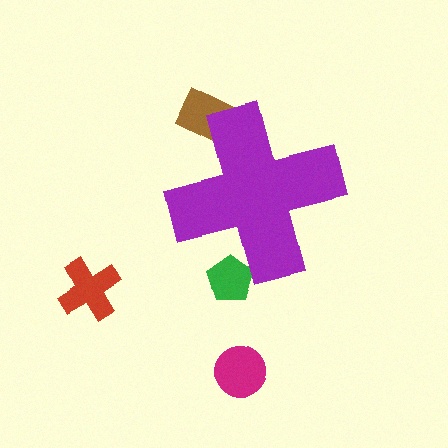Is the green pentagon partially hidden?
Yes, the green pentagon is partially hidden behind the purple cross.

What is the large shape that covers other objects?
A purple cross.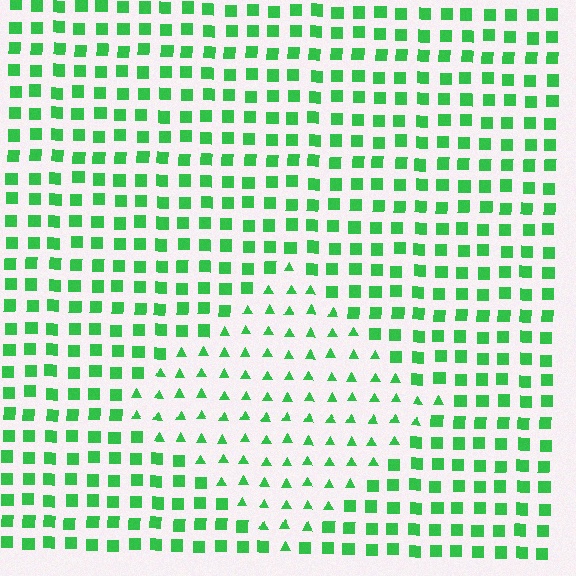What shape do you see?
I see a diamond.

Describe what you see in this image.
The image is filled with small green elements arranged in a uniform grid. A diamond-shaped region contains triangles, while the surrounding area contains squares. The boundary is defined purely by the change in element shape.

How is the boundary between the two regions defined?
The boundary is defined by a change in element shape: triangles inside vs. squares outside. All elements share the same color and spacing.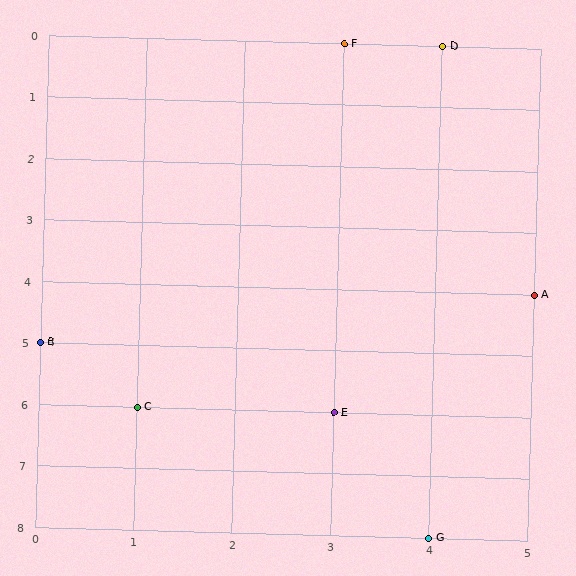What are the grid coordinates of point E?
Point E is at grid coordinates (3, 6).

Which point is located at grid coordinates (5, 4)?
Point A is at (5, 4).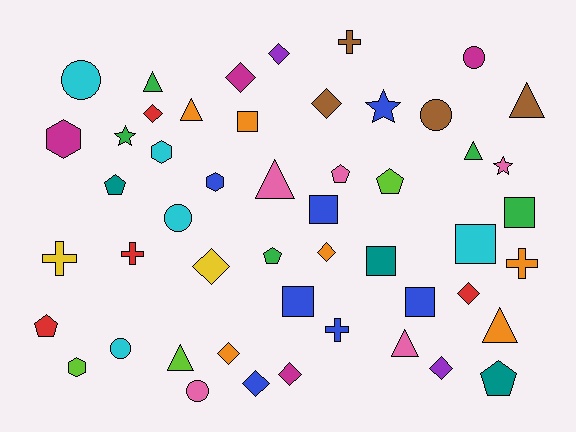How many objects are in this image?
There are 50 objects.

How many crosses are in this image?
There are 5 crosses.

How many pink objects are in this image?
There are 5 pink objects.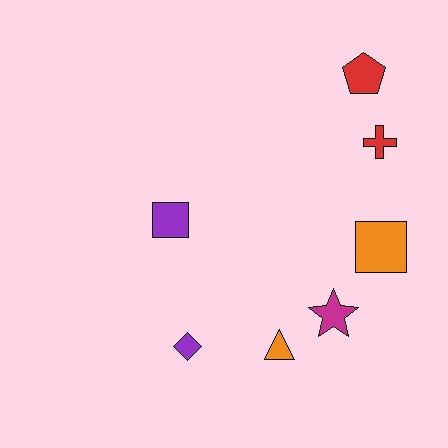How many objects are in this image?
There are 7 objects.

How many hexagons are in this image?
There are no hexagons.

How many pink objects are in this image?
There are no pink objects.